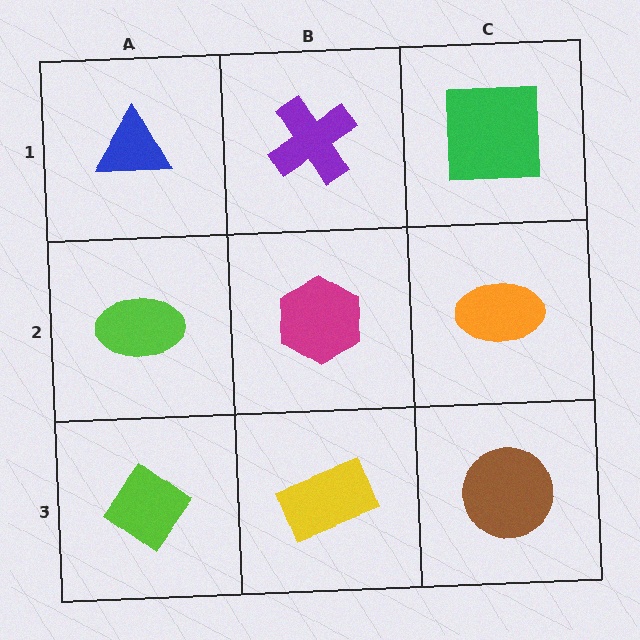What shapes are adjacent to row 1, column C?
An orange ellipse (row 2, column C), a purple cross (row 1, column B).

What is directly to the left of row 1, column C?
A purple cross.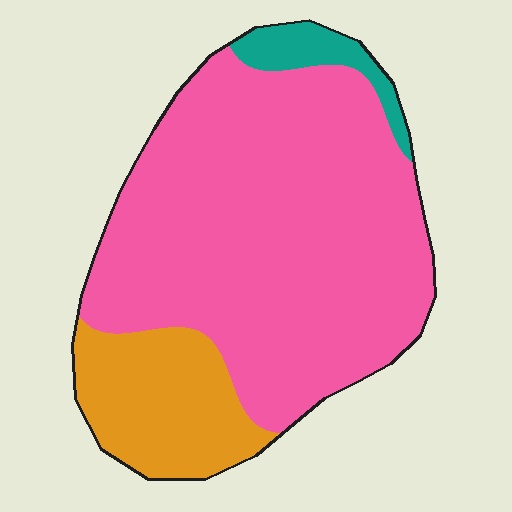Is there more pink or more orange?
Pink.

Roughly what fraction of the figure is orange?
Orange covers 19% of the figure.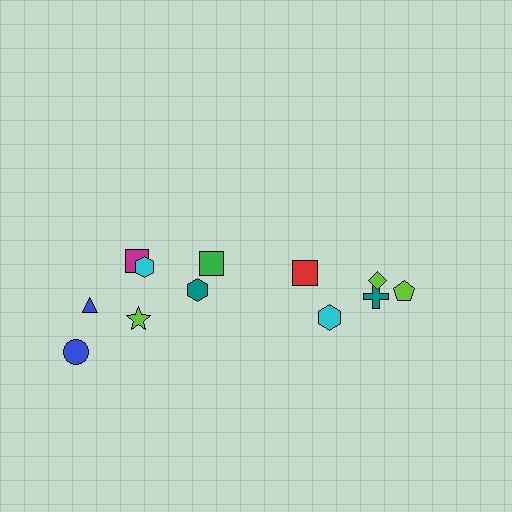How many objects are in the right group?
There are 5 objects.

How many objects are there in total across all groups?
There are 12 objects.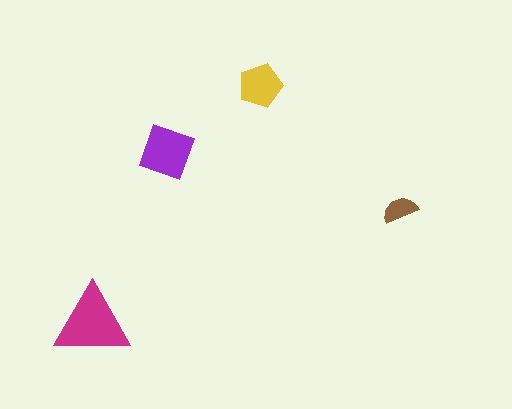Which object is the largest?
The magenta triangle.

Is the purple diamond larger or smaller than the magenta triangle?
Smaller.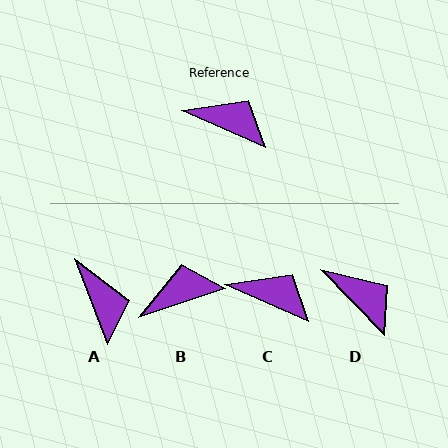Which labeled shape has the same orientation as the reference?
C.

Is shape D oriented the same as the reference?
No, it is off by about 22 degrees.